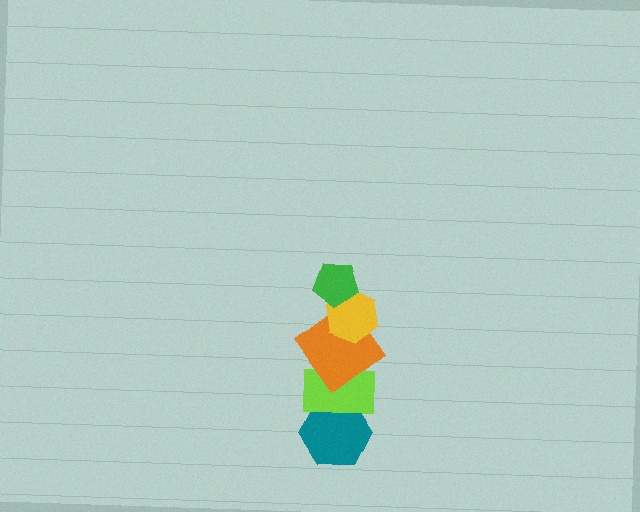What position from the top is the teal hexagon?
The teal hexagon is 5th from the top.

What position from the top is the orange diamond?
The orange diamond is 3rd from the top.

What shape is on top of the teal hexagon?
The lime rectangle is on top of the teal hexagon.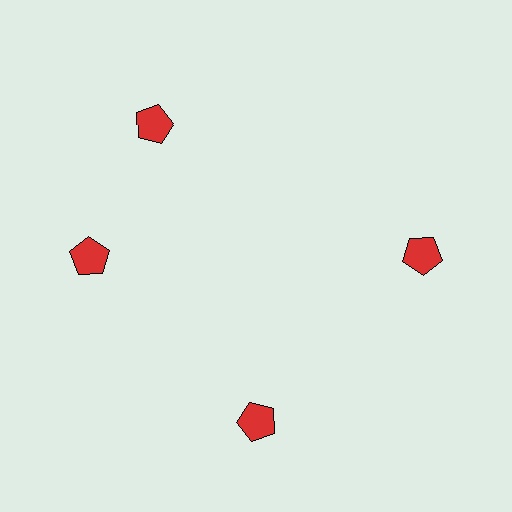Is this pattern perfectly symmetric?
No. The 4 red pentagons are arranged in a ring, but one element near the 12 o'clock position is rotated out of alignment along the ring, breaking the 4-fold rotational symmetry.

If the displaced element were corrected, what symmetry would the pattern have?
It would have 4-fold rotational symmetry — the pattern would map onto itself every 90 degrees.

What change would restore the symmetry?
The symmetry would be restored by rotating it back into even spacing with its neighbors so that all 4 pentagons sit at equal angles and equal distance from the center.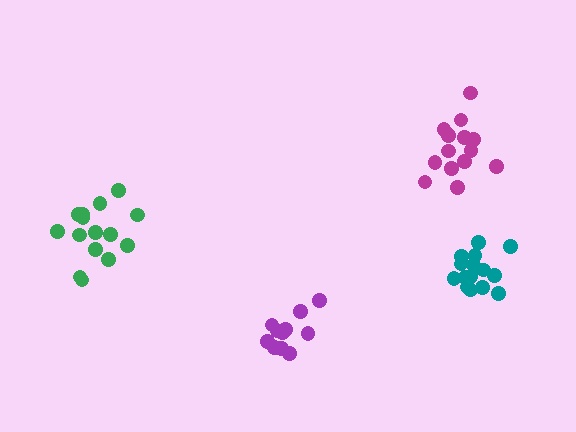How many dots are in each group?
Group 1: 15 dots, Group 2: 11 dots, Group 3: 15 dots, Group 4: 15 dots (56 total).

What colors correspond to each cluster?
The clusters are colored: magenta, purple, green, teal.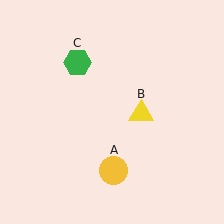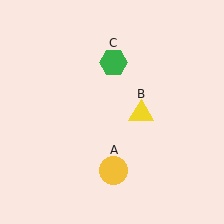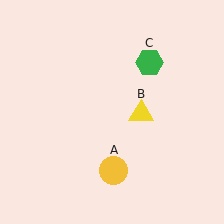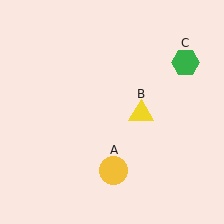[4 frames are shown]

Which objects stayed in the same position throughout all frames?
Yellow circle (object A) and yellow triangle (object B) remained stationary.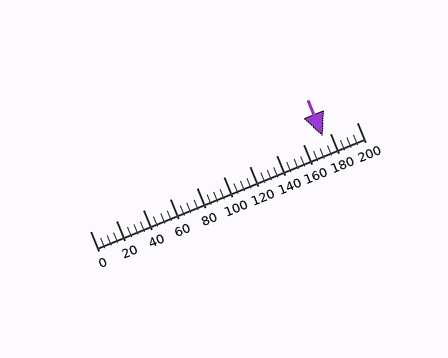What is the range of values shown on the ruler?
The ruler shows values from 0 to 200.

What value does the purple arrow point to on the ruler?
The purple arrow points to approximately 175.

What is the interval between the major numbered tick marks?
The major tick marks are spaced 20 units apart.